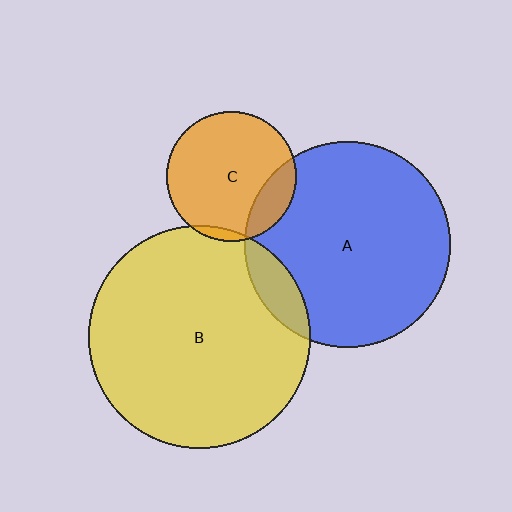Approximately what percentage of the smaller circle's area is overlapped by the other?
Approximately 15%.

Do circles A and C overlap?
Yes.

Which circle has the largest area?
Circle B (yellow).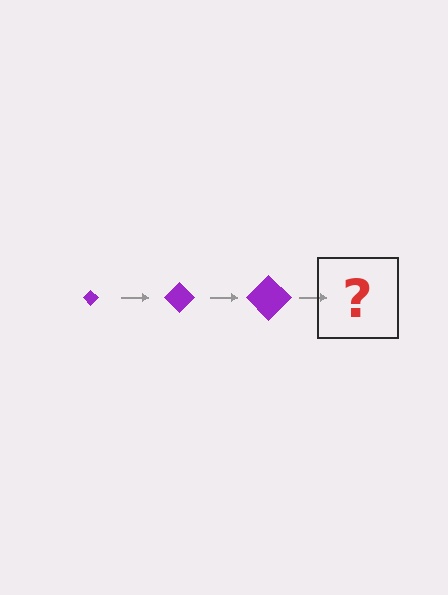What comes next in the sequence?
The next element should be a purple diamond, larger than the previous one.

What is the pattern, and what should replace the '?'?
The pattern is that the diamond gets progressively larger each step. The '?' should be a purple diamond, larger than the previous one.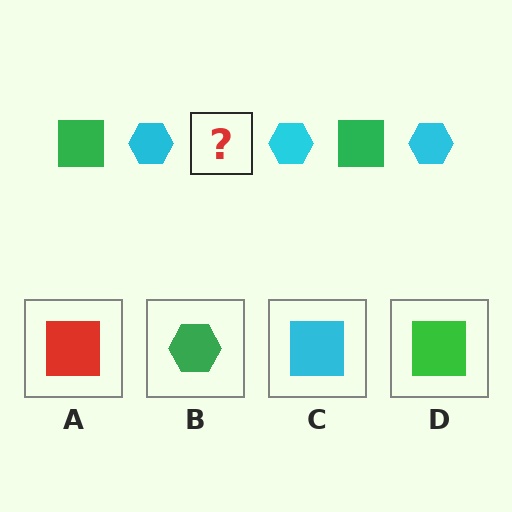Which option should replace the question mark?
Option D.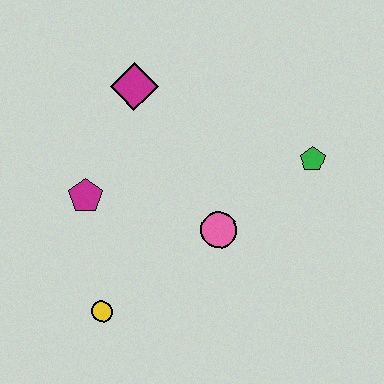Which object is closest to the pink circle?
The green pentagon is closest to the pink circle.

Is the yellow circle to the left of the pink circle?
Yes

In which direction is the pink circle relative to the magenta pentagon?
The pink circle is to the right of the magenta pentagon.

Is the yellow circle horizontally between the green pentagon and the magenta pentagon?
Yes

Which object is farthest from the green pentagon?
The yellow circle is farthest from the green pentagon.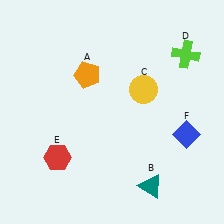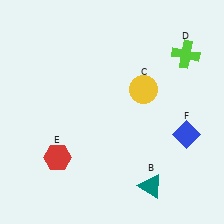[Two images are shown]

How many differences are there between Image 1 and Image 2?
There is 1 difference between the two images.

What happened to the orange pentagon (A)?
The orange pentagon (A) was removed in Image 2. It was in the top-left area of Image 1.